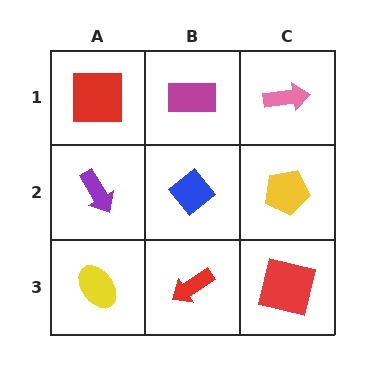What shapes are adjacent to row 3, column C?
A yellow pentagon (row 2, column C), a red arrow (row 3, column B).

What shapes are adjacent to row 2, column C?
A pink arrow (row 1, column C), a red square (row 3, column C), a blue diamond (row 2, column B).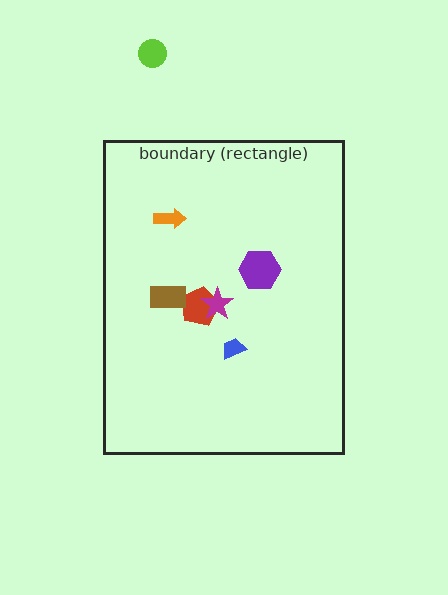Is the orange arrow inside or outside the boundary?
Inside.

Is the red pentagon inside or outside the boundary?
Inside.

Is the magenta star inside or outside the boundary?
Inside.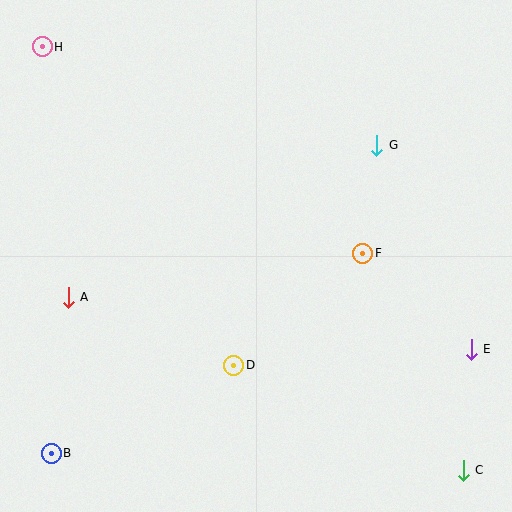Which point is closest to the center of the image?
Point F at (363, 253) is closest to the center.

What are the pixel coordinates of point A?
Point A is at (68, 297).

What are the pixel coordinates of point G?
Point G is at (377, 145).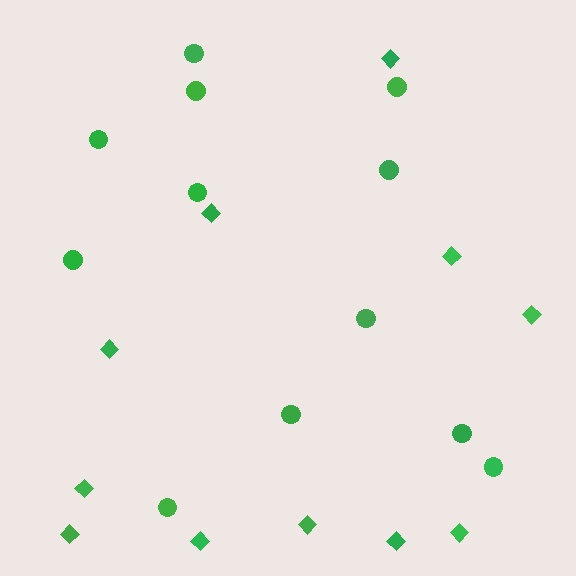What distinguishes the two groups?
There are 2 groups: one group of diamonds (11) and one group of circles (12).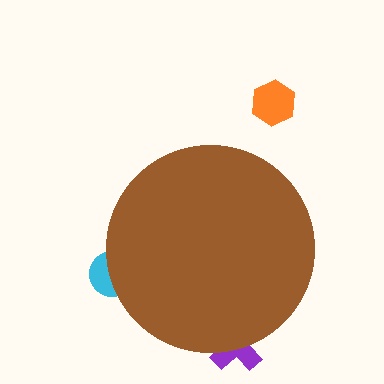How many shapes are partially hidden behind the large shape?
2 shapes are partially hidden.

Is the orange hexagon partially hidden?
No, the orange hexagon is fully visible.